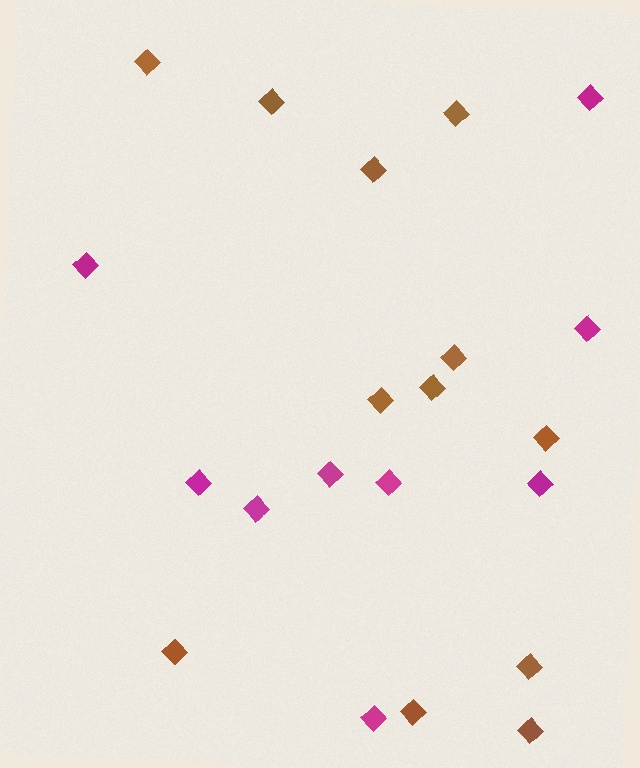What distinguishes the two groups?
There are 2 groups: one group of magenta diamonds (9) and one group of brown diamonds (12).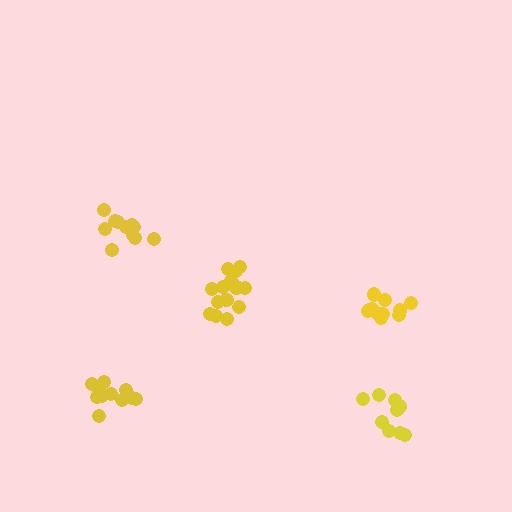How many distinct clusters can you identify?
There are 5 distinct clusters.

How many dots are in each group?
Group 1: 12 dots, Group 2: 12 dots, Group 3: 14 dots, Group 4: 12 dots, Group 5: 9 dots (59 total).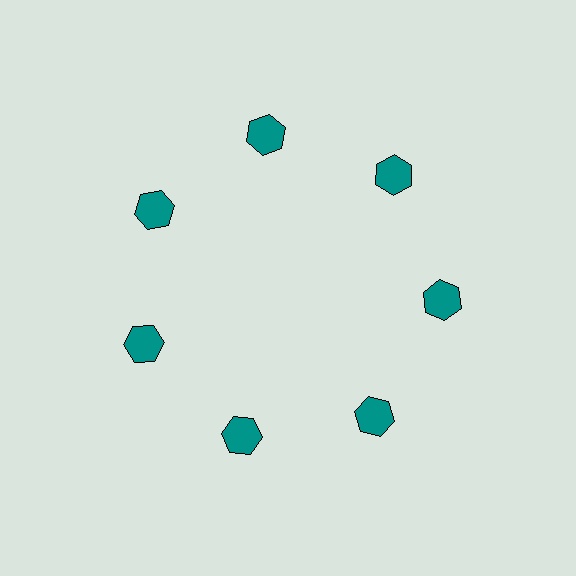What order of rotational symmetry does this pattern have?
This pattern has 7-fold rotational symmetry.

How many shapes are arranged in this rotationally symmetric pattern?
There are 7 shapes, arranged in 7 groups of 1.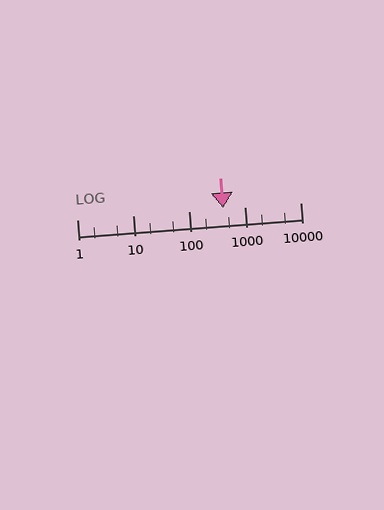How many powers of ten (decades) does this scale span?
The scale spans 4 decades, from 1 to 10000.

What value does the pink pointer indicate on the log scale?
The pointer indicates approximately 410.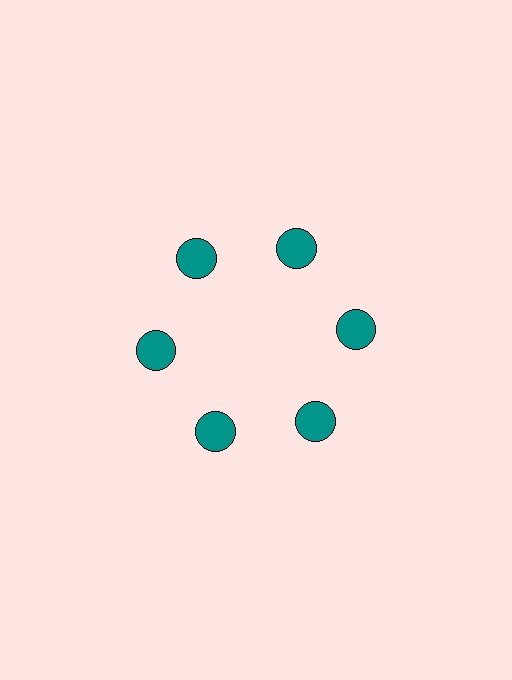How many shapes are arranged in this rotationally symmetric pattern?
There are 6 shapes, arranged in 6 groups of 1.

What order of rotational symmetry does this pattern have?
This pattern has 6-fold rotational symmetry.